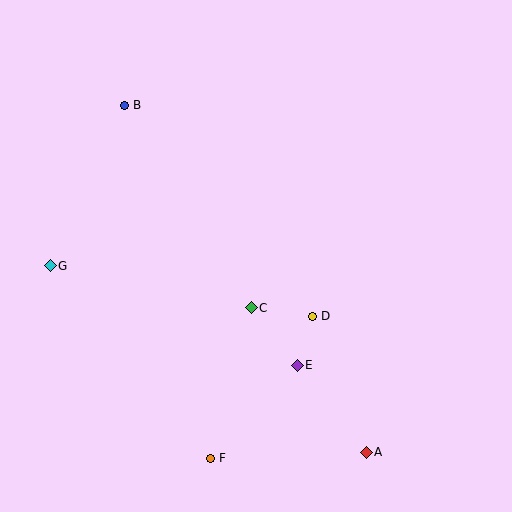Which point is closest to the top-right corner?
Point D is closest to the top-right corner.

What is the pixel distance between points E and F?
The distance between E and F is 127 pixels.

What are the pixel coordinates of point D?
Point D is at (313, 316).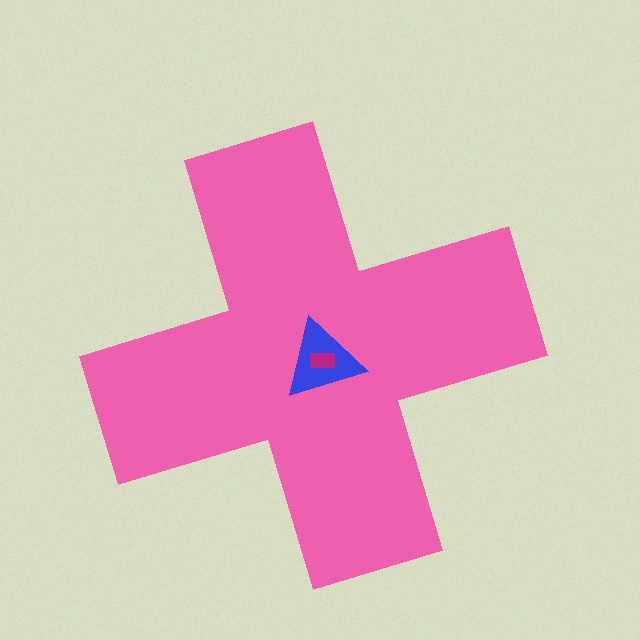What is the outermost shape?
The pink cross.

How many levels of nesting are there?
3.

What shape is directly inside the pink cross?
The blue triangle.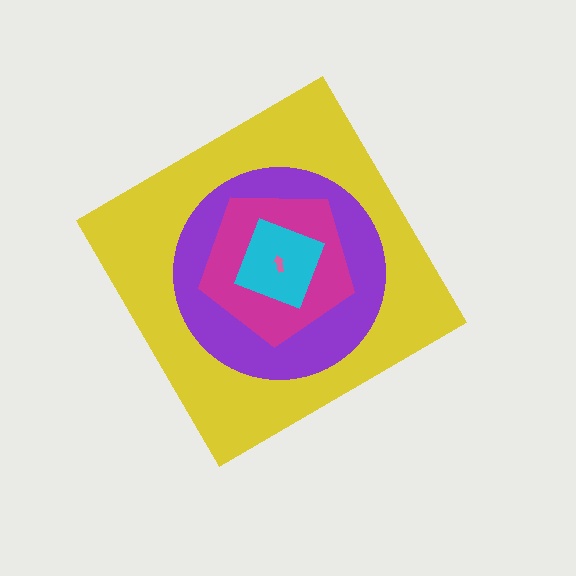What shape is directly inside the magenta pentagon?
The cyan square.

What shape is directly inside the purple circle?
The magenta pentagon.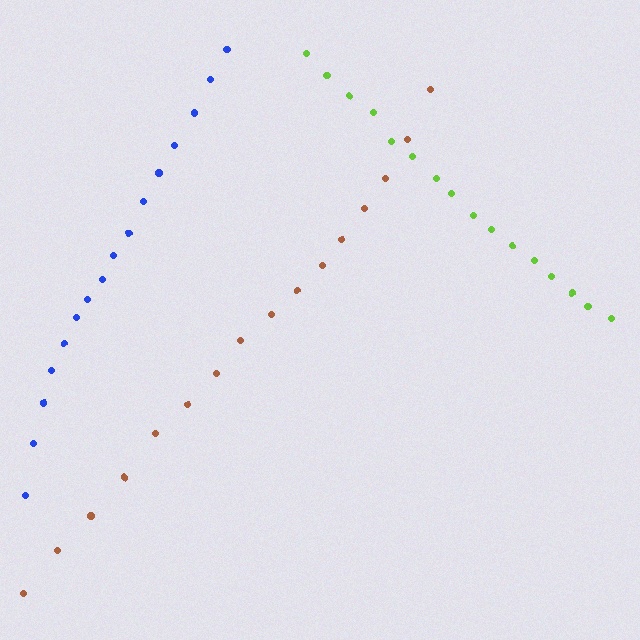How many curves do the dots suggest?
There are 3 distinct paths.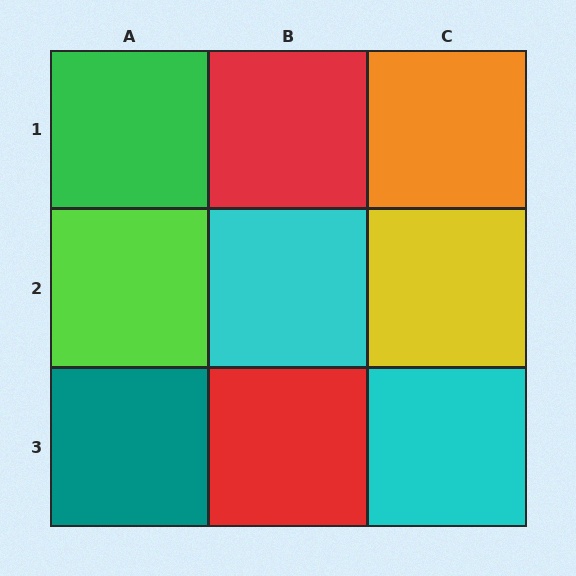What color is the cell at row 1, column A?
Green.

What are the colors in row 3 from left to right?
Teal, red, cyan.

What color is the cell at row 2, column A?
Lime.